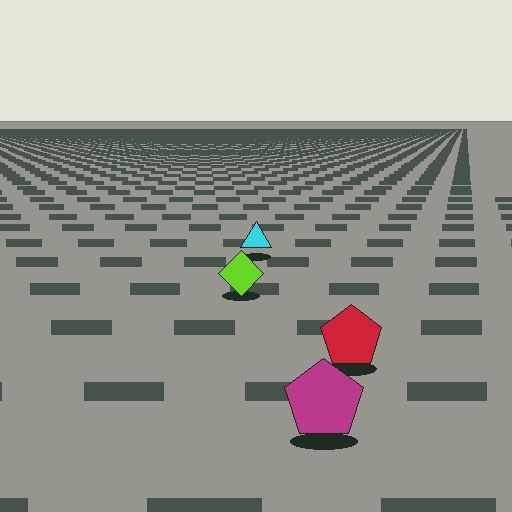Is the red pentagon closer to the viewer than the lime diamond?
Yes. The red pentagon is closer — you can tell from the texture gradient: the ground texture is coarser near it.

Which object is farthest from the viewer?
The cyan triangle is farthest from the viewer. It appears smaller and the ground texture around it is denser.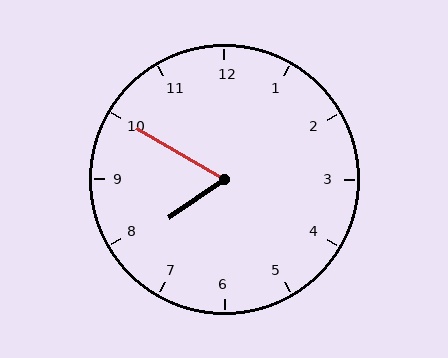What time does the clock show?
7:50.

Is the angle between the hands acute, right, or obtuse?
It is acute.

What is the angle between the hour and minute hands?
Approximately 65 degrees.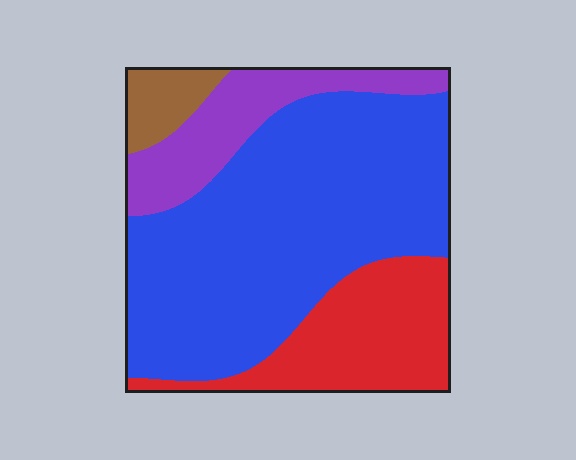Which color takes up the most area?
Blue, at roughly 60%.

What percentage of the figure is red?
Red takes up about one fifth (1/5) of the figure.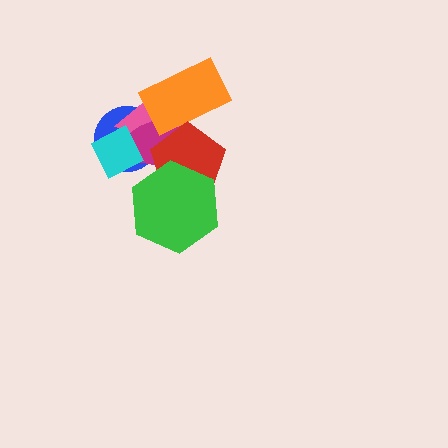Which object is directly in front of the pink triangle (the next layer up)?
The magenta ellipse is directly in front of the pink triangle.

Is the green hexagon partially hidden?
No, no other shape covers it.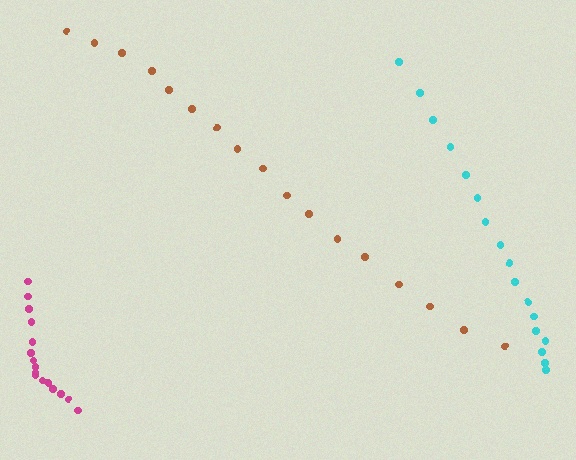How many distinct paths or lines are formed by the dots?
There are 3 distinct paths.